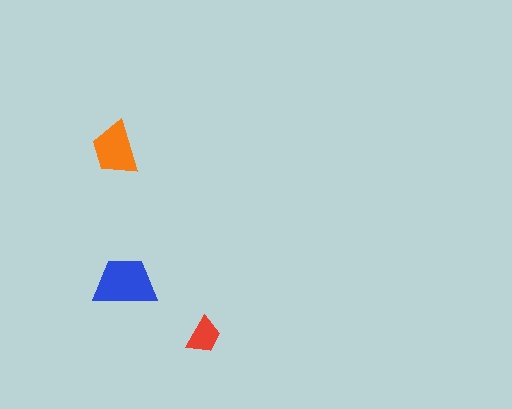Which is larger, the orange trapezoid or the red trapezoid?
The orange one.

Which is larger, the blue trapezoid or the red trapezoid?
The blue one.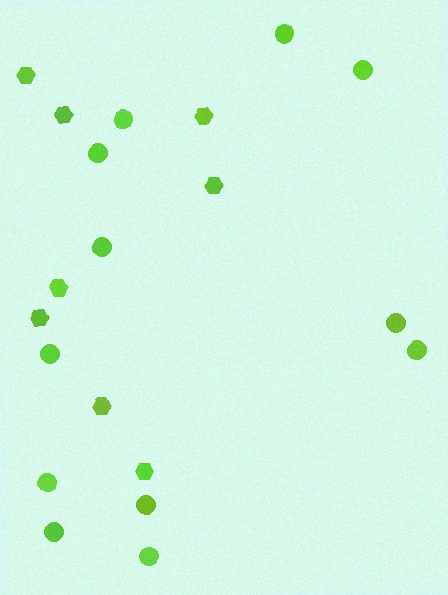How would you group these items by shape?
There are 2 groups: one group of circles (12) and one group of hexagons (8).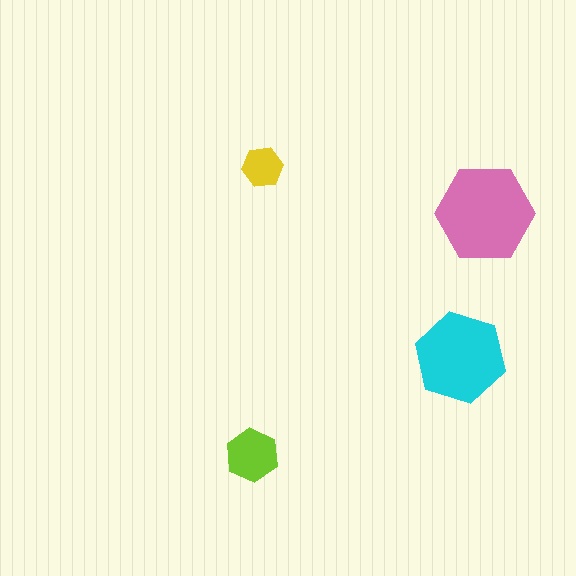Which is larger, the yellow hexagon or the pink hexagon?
The pink one.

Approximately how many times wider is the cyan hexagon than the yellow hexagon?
About 2 times wider.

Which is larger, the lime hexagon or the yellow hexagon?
The lime one.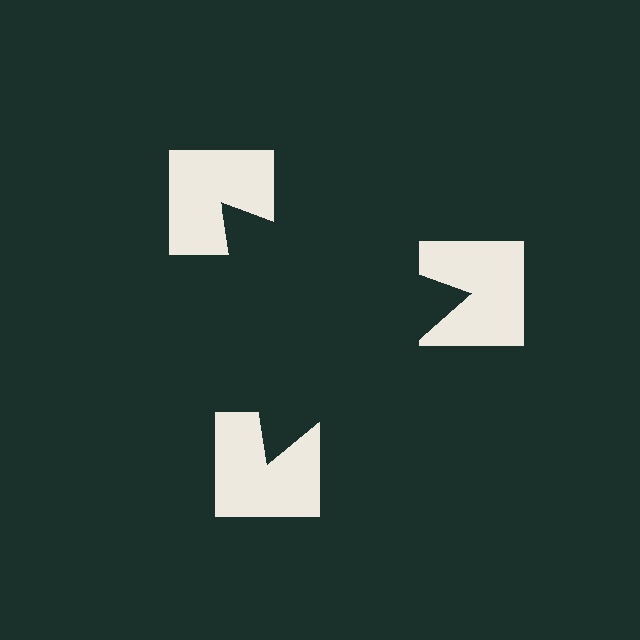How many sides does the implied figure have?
3 sides.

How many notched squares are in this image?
There are 3 — one at each vertex of the illusory triangle.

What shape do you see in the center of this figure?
An illusory triangle — its edges are inferred from the aligned wedge cuts in the notched squares, not physically drawn.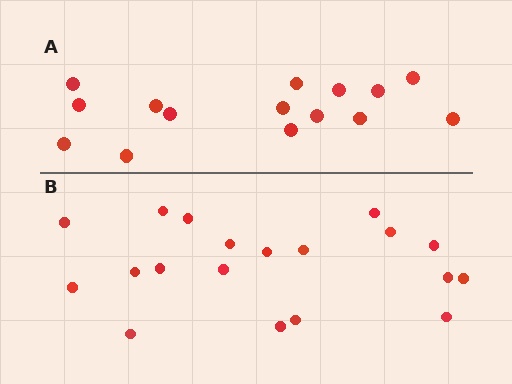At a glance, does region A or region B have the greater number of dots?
Region B (the bottom region) has more dots.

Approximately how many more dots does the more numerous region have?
Region B has about 4 more dots than region A.